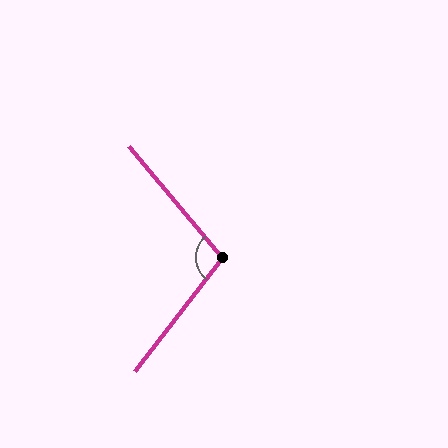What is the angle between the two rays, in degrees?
Approximately 102 degrees.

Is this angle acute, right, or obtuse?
It is obtuse.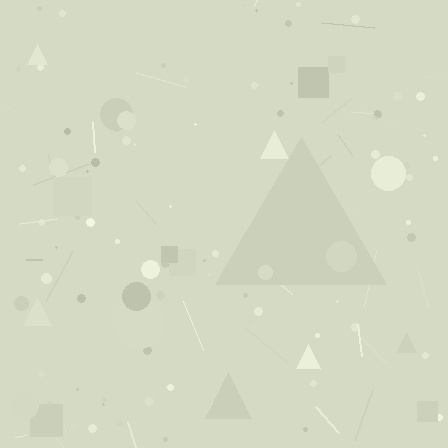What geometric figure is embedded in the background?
A triangle is embedded in the background.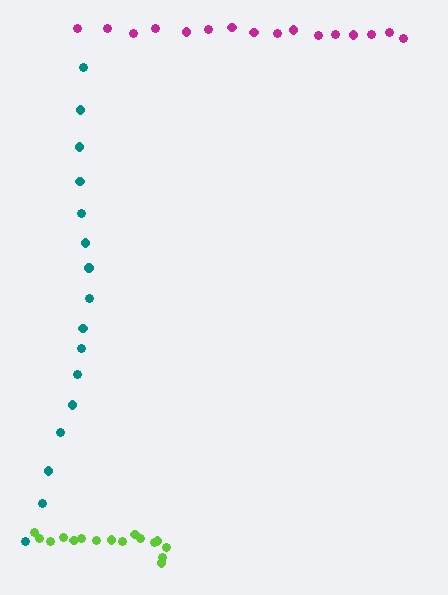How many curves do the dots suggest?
There are 3 distinct paths.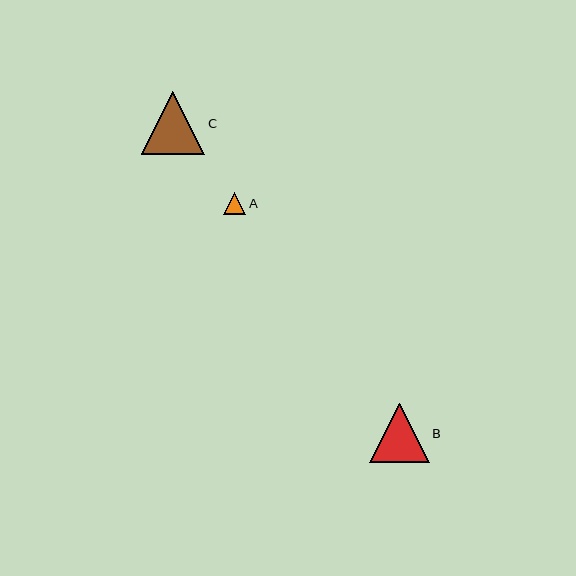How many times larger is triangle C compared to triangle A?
Triangle C is approximately 2.8 times the size of triangle A.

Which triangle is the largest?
Triangle C is the largest with a size of approximately 63 pixels.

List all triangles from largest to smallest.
From largest to smallest: C, B, A.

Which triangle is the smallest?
Triangle A is the smallest with a size of approximately 22 pixels.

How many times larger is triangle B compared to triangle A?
Triangle B is approximately 2.7 times the size of triangle A.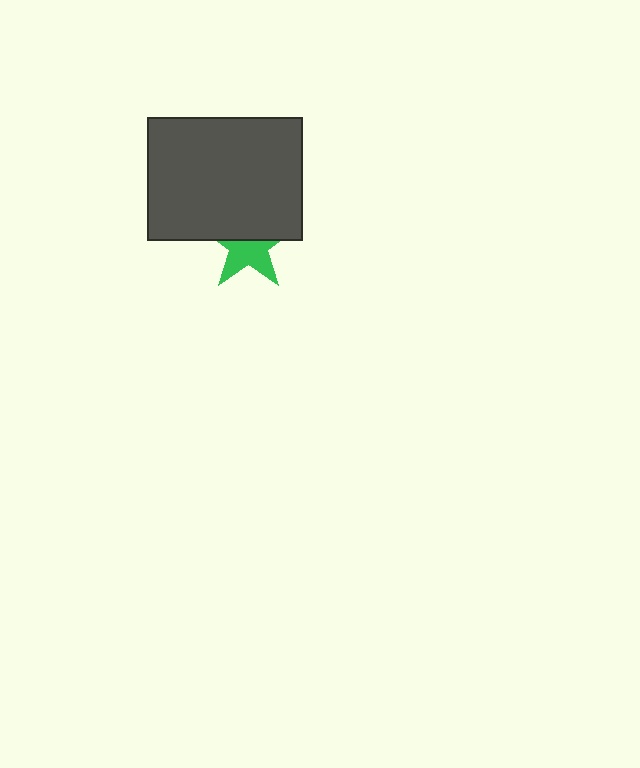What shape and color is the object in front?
The object in front is a dark gray rectangle.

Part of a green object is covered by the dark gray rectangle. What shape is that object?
It is a star.